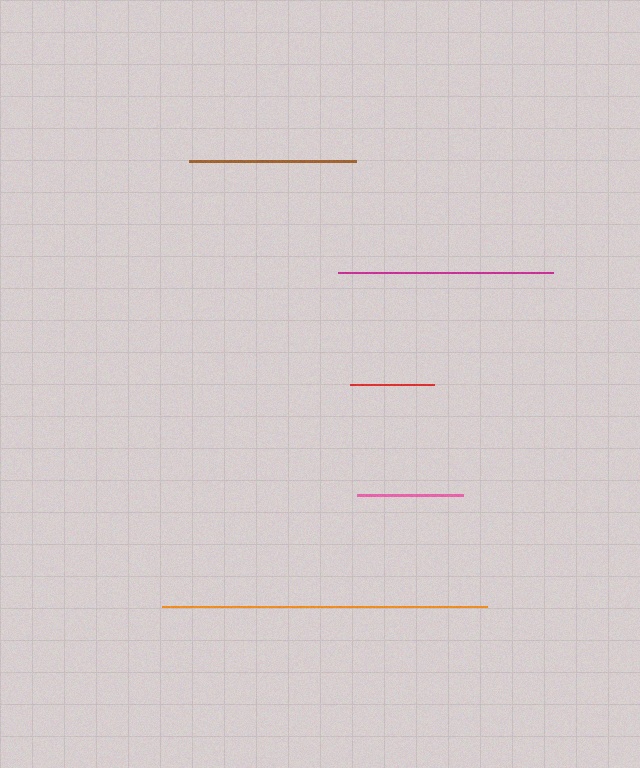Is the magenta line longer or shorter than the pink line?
The magenta line is longer than the pink line.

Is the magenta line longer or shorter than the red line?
The magenta line is longer than the red line.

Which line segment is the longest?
The orange line is the longest at approximately 325 pixels.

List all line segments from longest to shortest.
From longest to shortest: orange, magenta, brown, pink, red.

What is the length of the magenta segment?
The magenta segment is approximately 215 pixels long.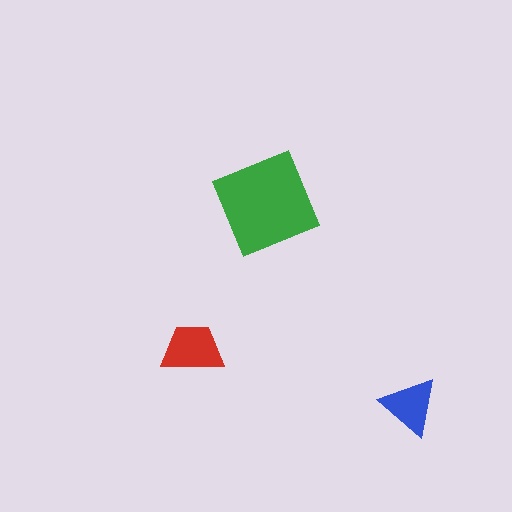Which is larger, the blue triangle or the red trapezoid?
The red trapezoid.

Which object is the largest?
The green diamond.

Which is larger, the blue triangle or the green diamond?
The green diamond.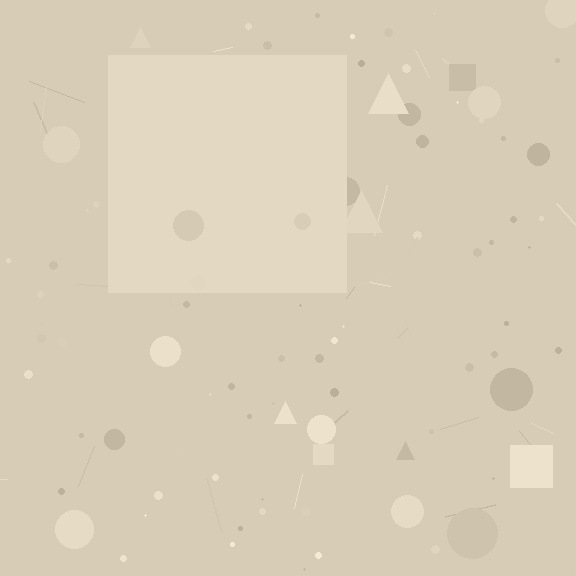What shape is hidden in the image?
A square is hidden in the image.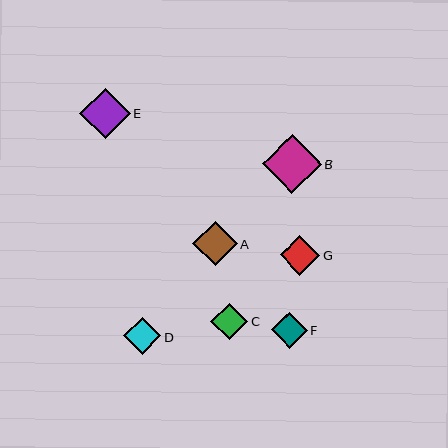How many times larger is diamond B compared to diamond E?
Diamond B is approximately 1.2 times the size of diamond E.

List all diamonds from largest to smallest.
From largest to smallest: B, E, A, G, D, C, F.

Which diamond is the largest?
Diamond B is the largest with a size of approximately 59 pixels.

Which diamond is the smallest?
Diamond F is the smallest with a size of approximately 36 pixels.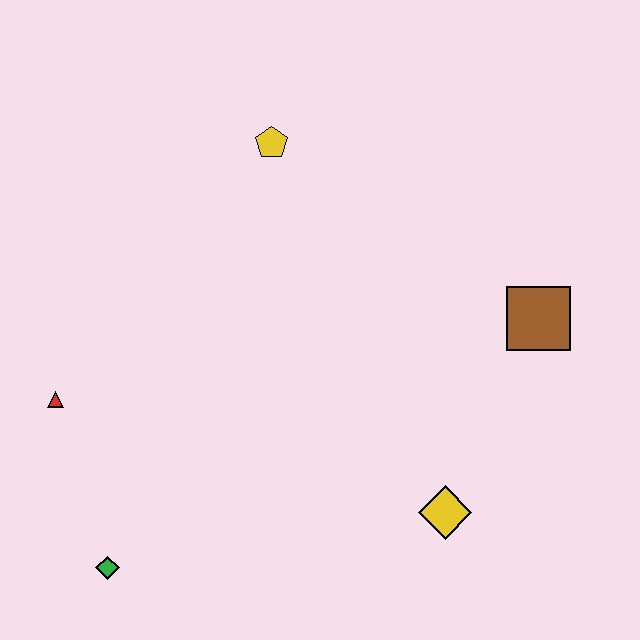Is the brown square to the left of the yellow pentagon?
No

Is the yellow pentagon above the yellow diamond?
Yes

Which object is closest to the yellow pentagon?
The brown square is closest to the yellow pentagon.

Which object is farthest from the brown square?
The green diamond is farthest from the brown square.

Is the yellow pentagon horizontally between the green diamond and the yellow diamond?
Yes